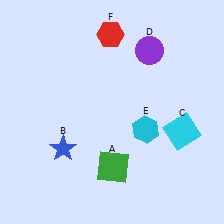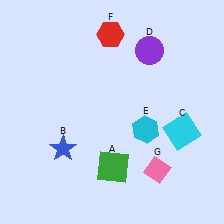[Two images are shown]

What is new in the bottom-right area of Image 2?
A pink diamond (G) was added in the bottom-right area of Image 2.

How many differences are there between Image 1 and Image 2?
There is 1 difference between the two images.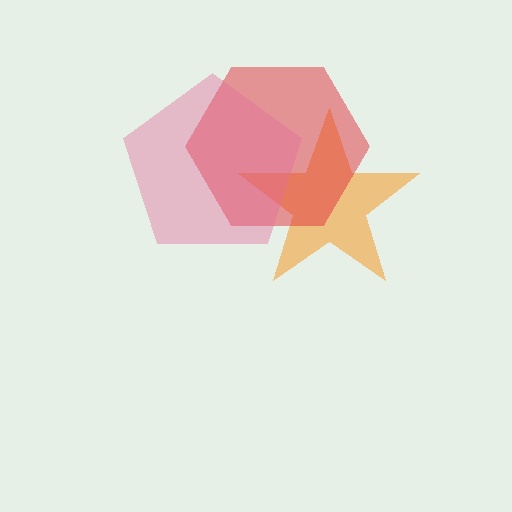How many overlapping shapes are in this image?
There are 3 overlapping shapes in the image.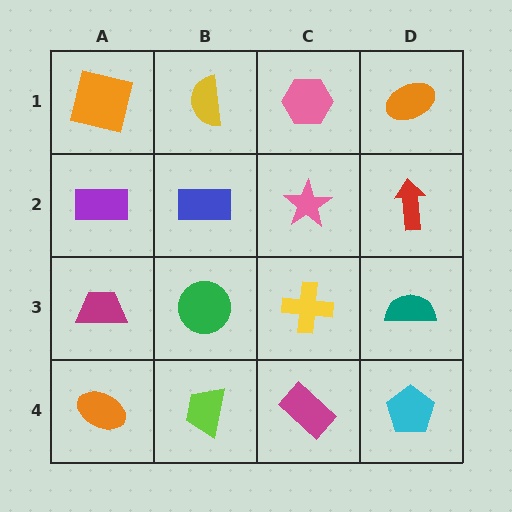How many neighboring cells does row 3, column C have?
4.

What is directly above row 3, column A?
A purple rectangle.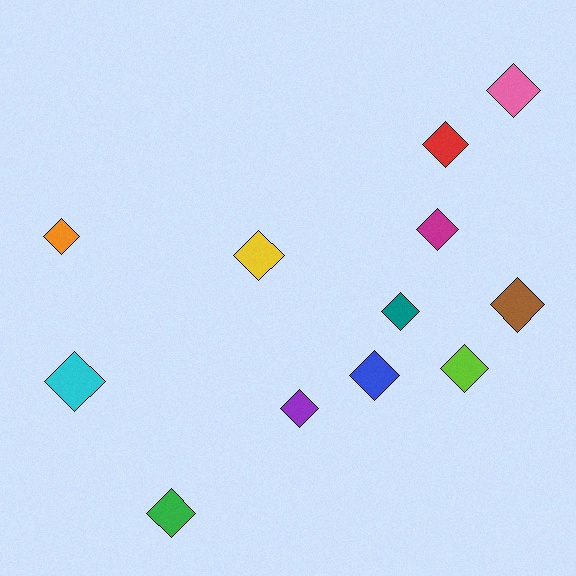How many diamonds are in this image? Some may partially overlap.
There are 12 diamonds.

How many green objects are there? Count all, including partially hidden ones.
There is 1 green object.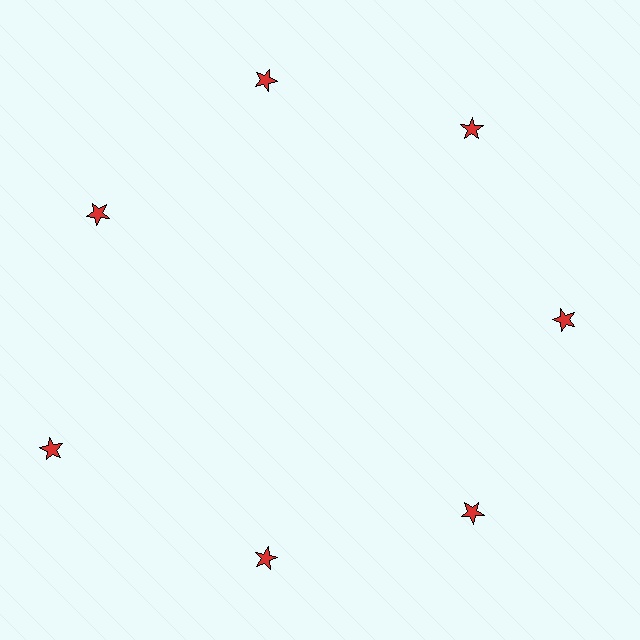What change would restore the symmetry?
The symmetry would be restored by moving it inward, back onto the ring so that all 7 stars sit at equal angles and equal distance from the center.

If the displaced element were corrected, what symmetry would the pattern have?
It would have 7-fold rotational symmetry — the pattern would map onto itself every 51 degrees.